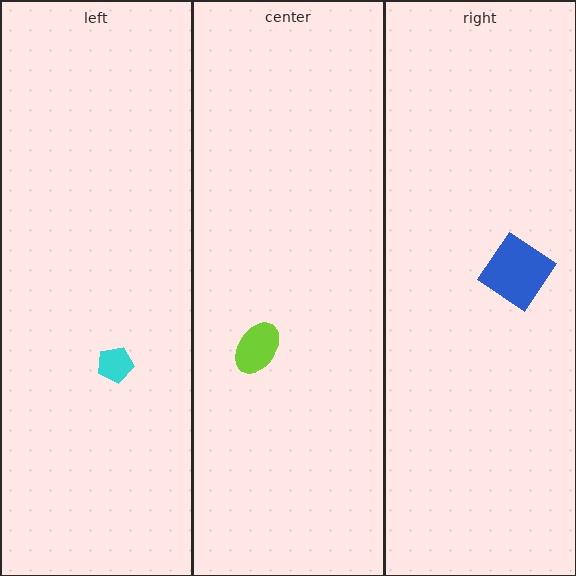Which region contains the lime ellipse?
The center region.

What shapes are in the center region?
The lime ellipse.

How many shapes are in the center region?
1.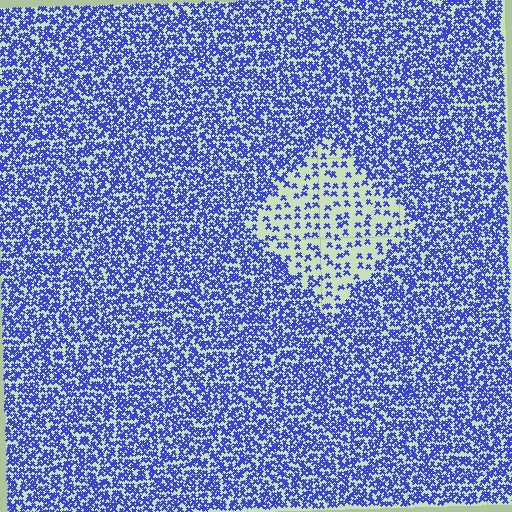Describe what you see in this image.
The image contains small blue elements arranged at two different densities. A diamond-shaped region is visible where the elements are less densely packed than the surrounding area.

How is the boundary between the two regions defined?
The boundary is defined by a change in element density (approximately 2.7x ratio). All elements are the same color, size, and shape.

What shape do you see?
I see a diamond.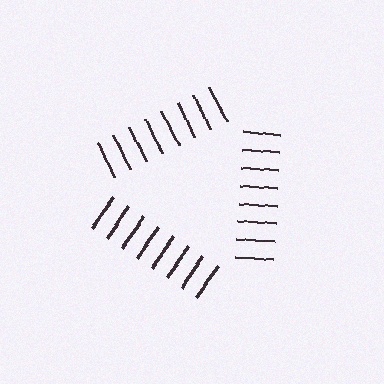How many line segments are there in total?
24 — 8 along each of the 3 edges.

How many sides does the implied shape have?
3 sides — the line-ends trace a triangle.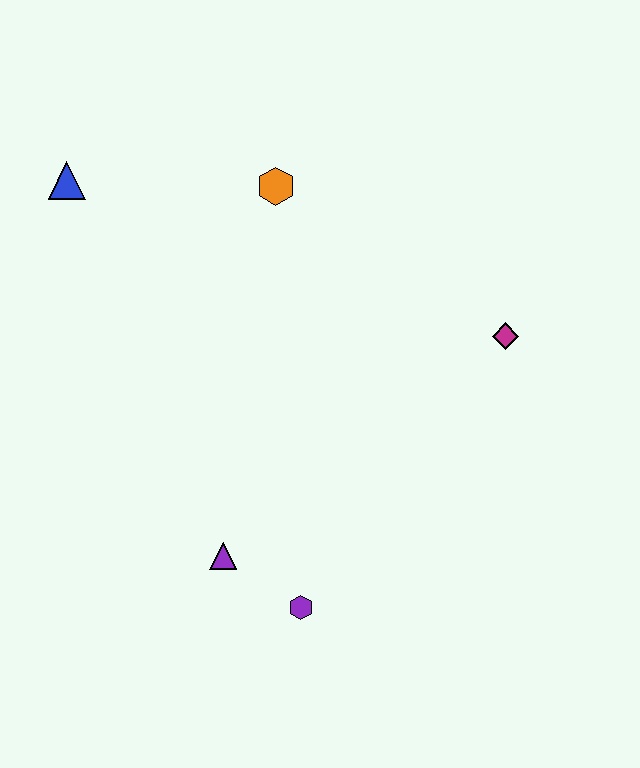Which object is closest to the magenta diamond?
The orange hexagon is closest to the magenta diamond.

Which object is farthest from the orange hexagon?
The purple hexagon is farthest from the orange hexagon.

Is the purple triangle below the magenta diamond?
Yes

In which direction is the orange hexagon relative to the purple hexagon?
The orange hexagon is above the purple hexagon.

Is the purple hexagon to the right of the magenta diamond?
No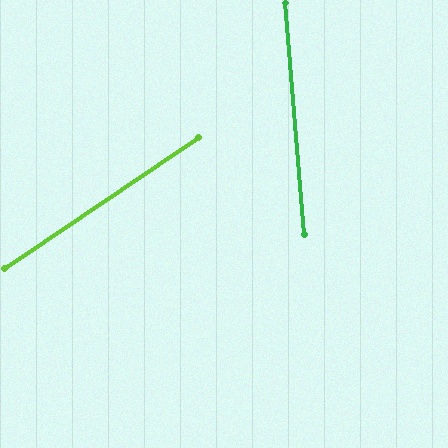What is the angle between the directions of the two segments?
Approximately 60 degrees.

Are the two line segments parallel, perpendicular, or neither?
Neither parallel nor perpendicular — they differ by about 60°.